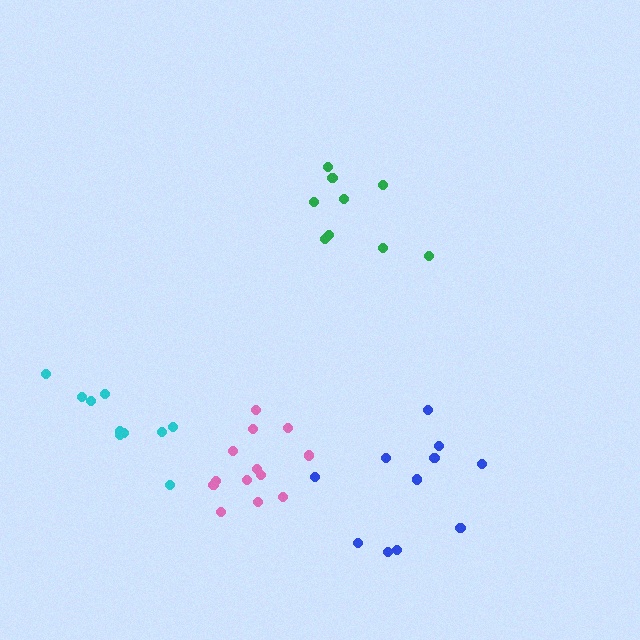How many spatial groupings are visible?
There are 4 spatial groupings.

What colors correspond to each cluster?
The clusters are colored: blue, green, cyan, pink.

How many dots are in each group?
Group 1: 11 dots, Group 2: 9 dots, Group 3: 10 dots, Group 4: 13 dots (43 total).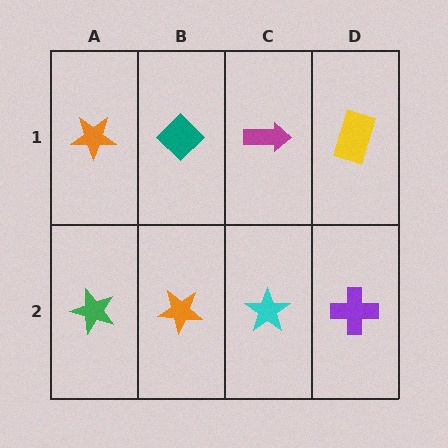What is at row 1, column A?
An orange star.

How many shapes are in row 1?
4 shapes.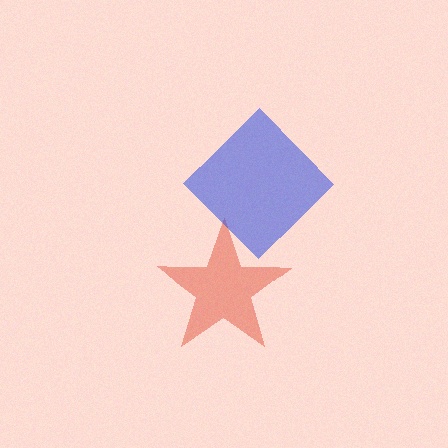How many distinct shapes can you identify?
There are 2 distinct shapes: a red star, a blue diamond.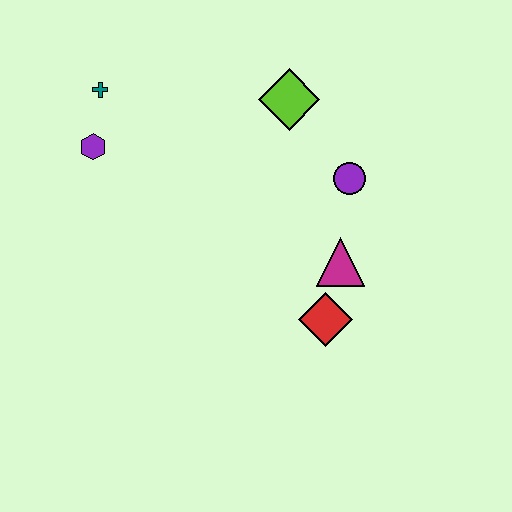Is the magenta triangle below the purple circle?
Yes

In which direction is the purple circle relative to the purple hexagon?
The purple circle is to the right of the purple hexagon.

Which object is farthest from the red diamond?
The teal cross is farthest from the red diamond.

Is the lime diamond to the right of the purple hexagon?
Yes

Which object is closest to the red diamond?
The magenta triangle is closest to the red diamond.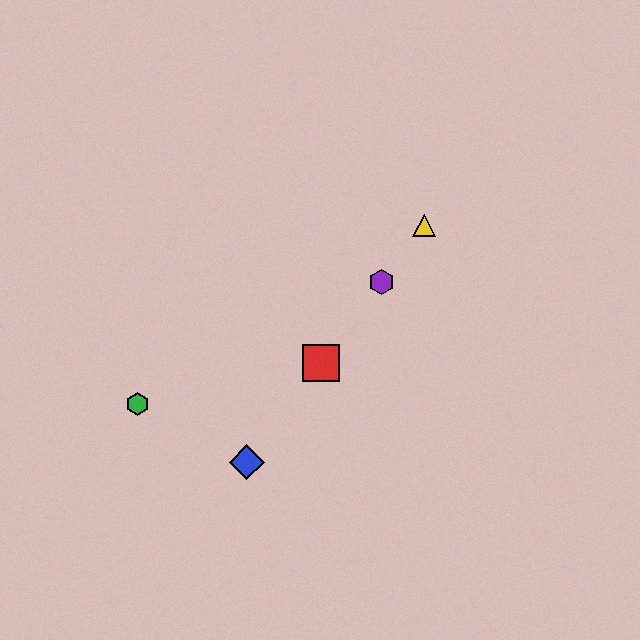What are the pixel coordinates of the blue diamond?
The blue diamond is at (247, 462).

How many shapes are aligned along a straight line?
4 shapes (the red square, the blue diamond, the yellow triangle, the purple hexagon) are aligned along a straight line.